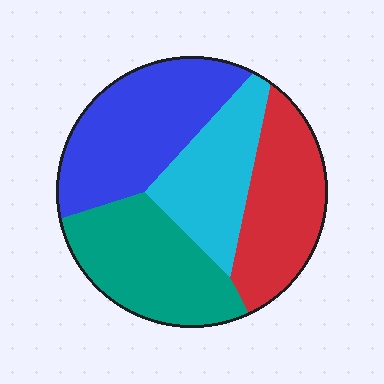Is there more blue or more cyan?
Blue.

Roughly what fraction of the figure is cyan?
Cyan takes up between a sixth and a third of the figure.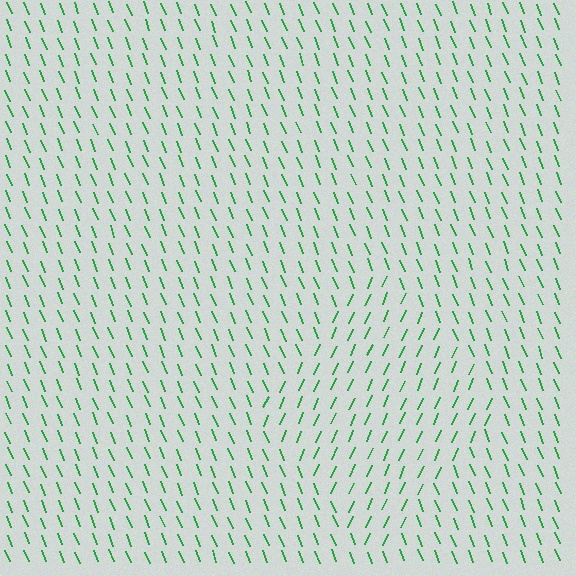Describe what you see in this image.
The image is filled with small green line segments. A diamond region in the image has lines oriented differently from the surrounding lines, creating a visible texture boundary.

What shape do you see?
I see a diamond.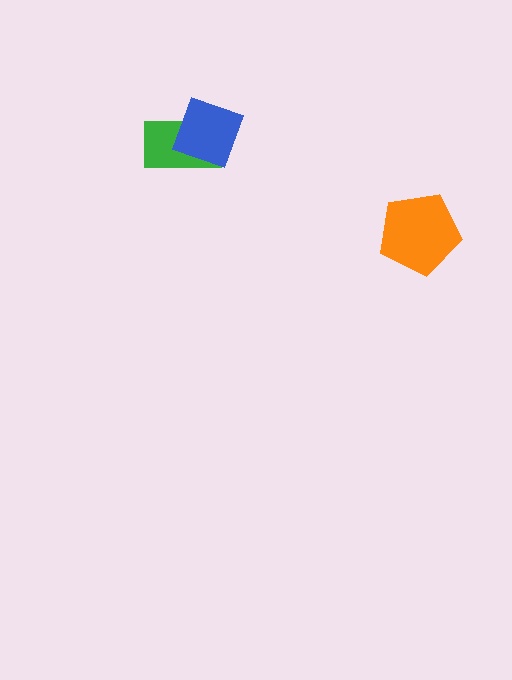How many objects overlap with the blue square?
1 object overlaps with the blue square.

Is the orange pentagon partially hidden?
No, no other shape covers it.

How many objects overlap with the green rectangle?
1 object overlaps with the green rectangle.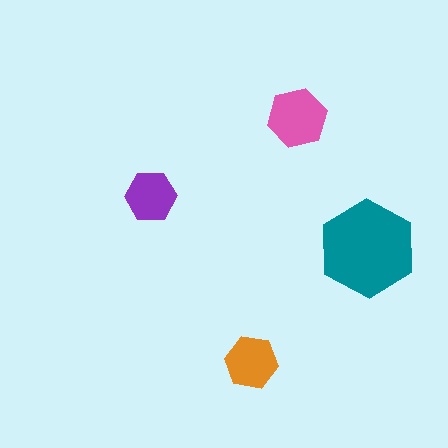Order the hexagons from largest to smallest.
the teal one, the pink one, the orange one, the purple one.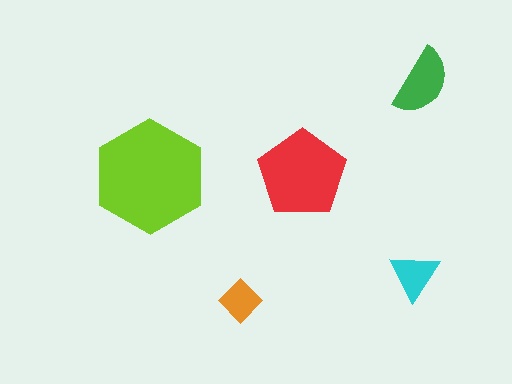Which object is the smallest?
The orange diamond.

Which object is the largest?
The lime hexagon.